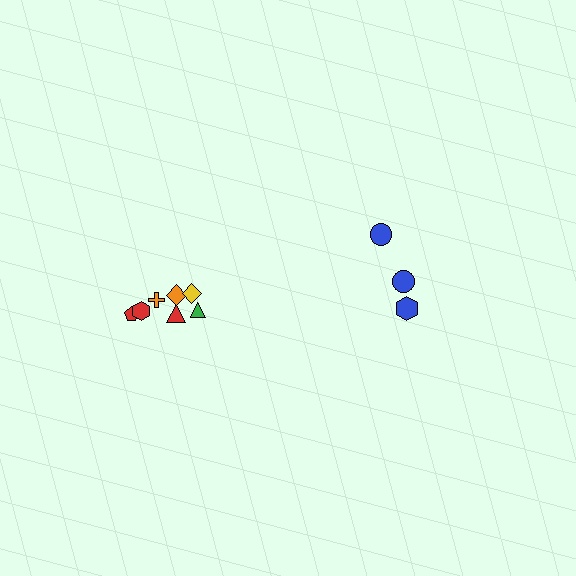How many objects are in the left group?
There are 7 objects.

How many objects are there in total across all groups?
There are 10 objects.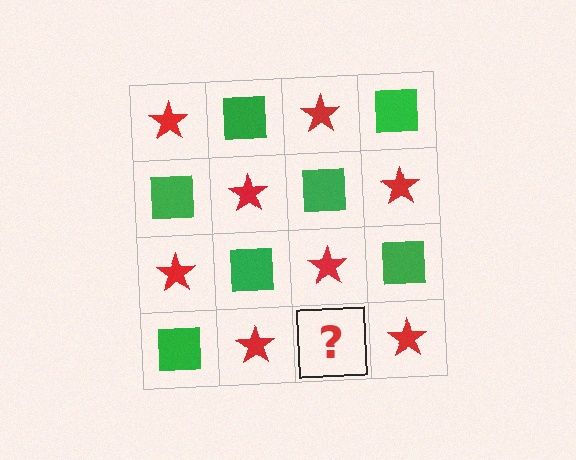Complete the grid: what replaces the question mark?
The question mark should be replaced with a green square.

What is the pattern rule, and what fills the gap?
The rule is that it alternates red star and green square in a checkerboard pattern. The gap should be filled with a green square.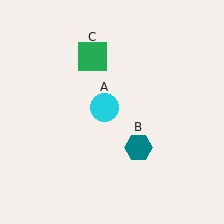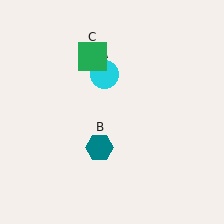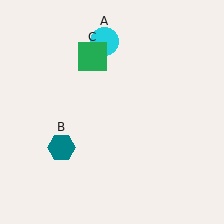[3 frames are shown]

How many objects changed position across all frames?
2 objects changed position: cyan circle (object A), teal hexagon (object B).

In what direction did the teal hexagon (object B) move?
The teal hexagon (object B) moved left.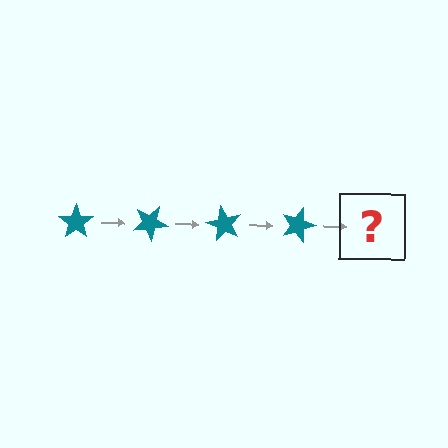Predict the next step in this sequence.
The next step is a teal star rotated 120 degrees.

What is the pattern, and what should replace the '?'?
The pattern is that the star rotates 30 degrees each step. The '?' should be a teal star rotated 120 degrees.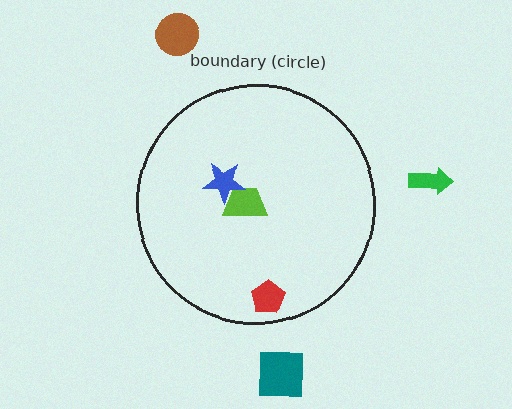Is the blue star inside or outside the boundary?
Inside.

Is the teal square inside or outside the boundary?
Outside.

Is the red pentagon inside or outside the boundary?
Inside.